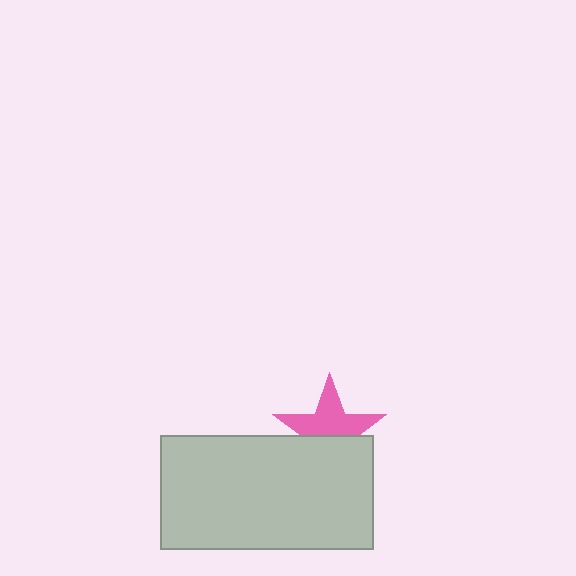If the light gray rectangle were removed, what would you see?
You would see the complete pink star.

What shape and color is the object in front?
The object in front is a light gray rectangle.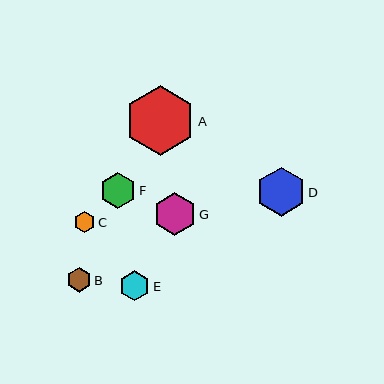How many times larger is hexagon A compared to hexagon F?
Hexagon A is approximately 1.9 times the size of hexagon F.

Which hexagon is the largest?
Hexagon A is the largest with a size of approximately 70 pixels.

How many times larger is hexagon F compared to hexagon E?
Hexagon F is approximately 1.2 times the size of hexagon E.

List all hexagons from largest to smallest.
From largest to smallest: A, D, G, F, E, B, C.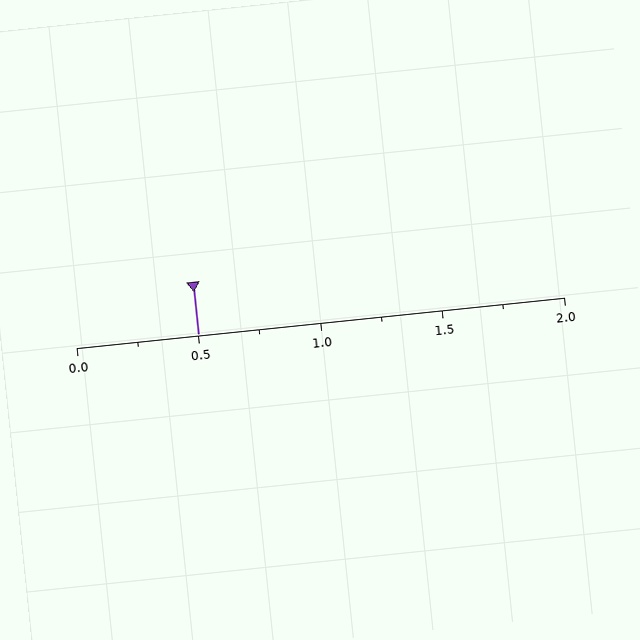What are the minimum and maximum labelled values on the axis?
The axis runs from 0.0 to 2.0.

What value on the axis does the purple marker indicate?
The marker indicates approximately 0.5.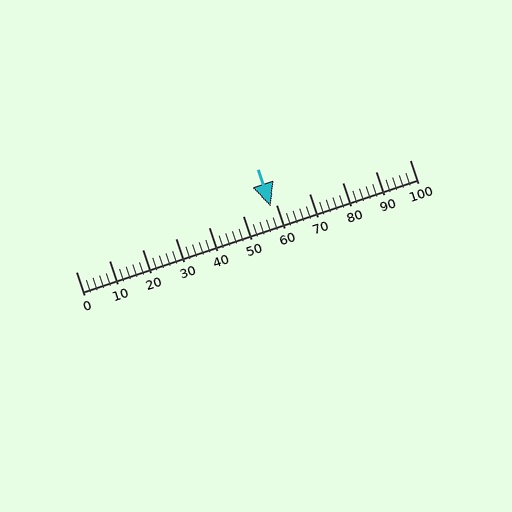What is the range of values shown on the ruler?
The ruler shows values from 0 to 100.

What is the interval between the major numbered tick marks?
The major tick marks are spaced 10 units apart.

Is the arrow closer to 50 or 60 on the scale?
The arrow is closer to 60.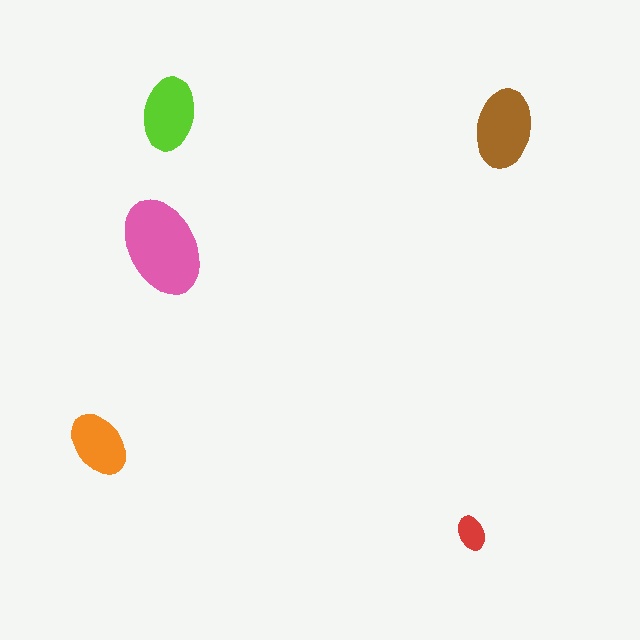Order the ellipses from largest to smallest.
the pink one, the brown one, the lime one, the orange one, the red one.